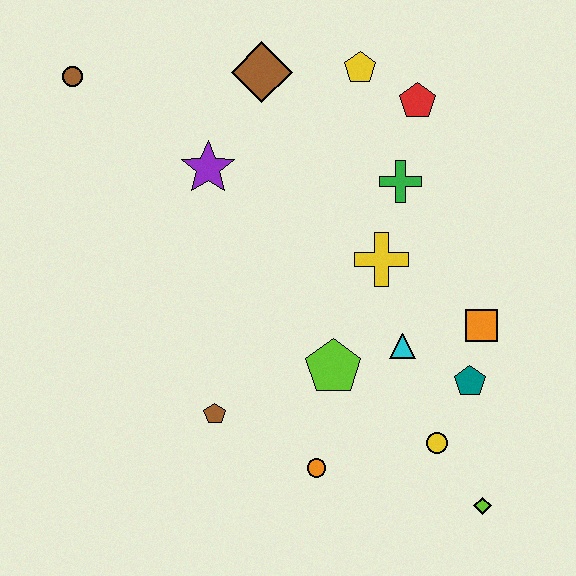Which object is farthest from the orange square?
The brown circle is farthest from the orange square.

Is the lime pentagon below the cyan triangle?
Yes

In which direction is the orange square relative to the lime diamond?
The orange square is above the lime diamond.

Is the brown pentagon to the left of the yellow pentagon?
Yes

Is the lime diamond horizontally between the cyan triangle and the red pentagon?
No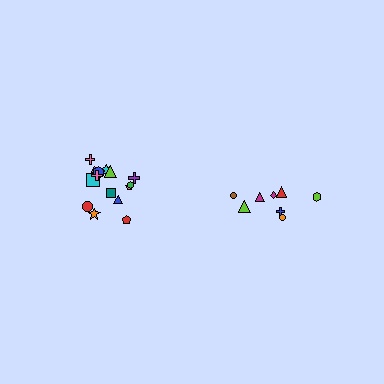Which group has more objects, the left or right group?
The left group.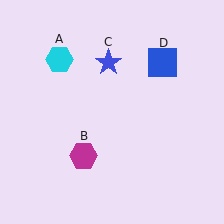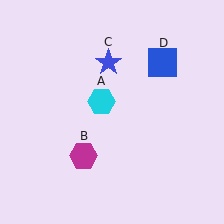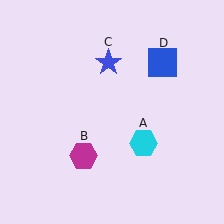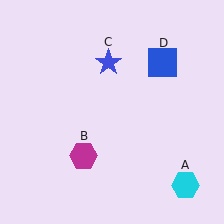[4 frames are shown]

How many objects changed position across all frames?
1 object changed position: cyan hexagon (object A).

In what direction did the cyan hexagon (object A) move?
The cyan hexagon (object A) moved down and to the right.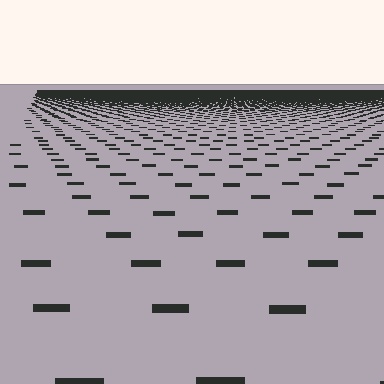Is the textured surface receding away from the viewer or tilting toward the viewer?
The surface is receding away from the viewer. Texture elements get smaller and denser toward the top.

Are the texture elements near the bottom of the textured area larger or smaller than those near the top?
Larger. Near the bottom, elements are closer to the viewer and appear at a bigger on-screen size.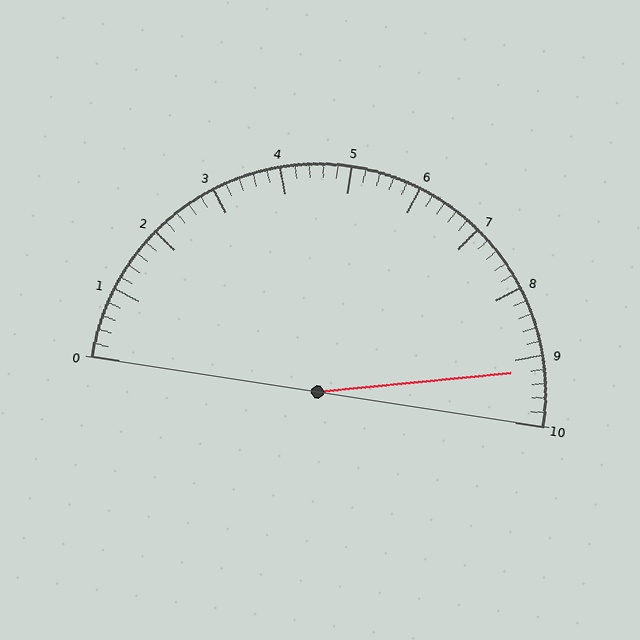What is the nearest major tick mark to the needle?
The nearest major tick mark is 9.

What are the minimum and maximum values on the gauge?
The gauge ranges from 0 to 10.